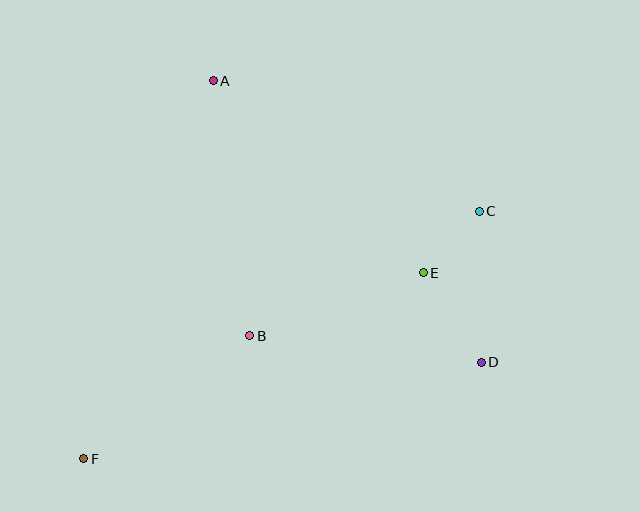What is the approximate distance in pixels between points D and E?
The distance between D and E is approximately 106 pixels.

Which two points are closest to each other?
Points C and E are closest to each other.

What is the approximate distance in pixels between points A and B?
The distance between A and B is approximately 257 pixels.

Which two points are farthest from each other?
Points C and F are farthest from each other.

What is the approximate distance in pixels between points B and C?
The distance between B and C is approximately 261 pixels.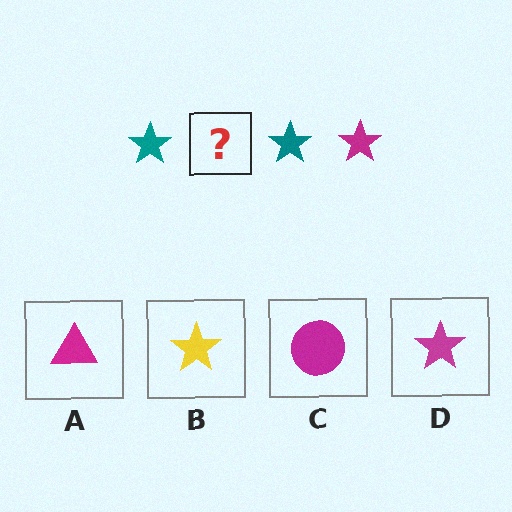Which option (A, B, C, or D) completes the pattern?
D.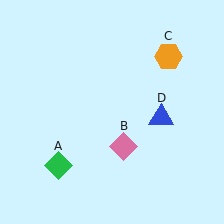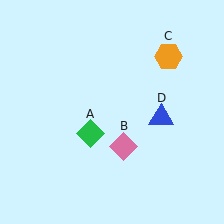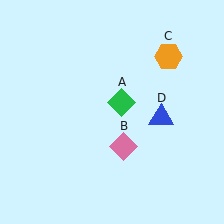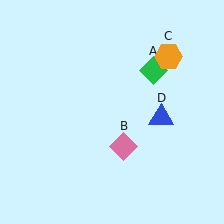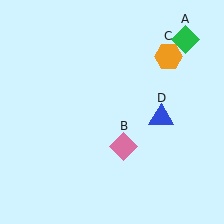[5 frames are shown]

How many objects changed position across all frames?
1 object changed position: green diamond (object A).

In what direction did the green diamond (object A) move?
The green diamond (object A) moved up and to the right.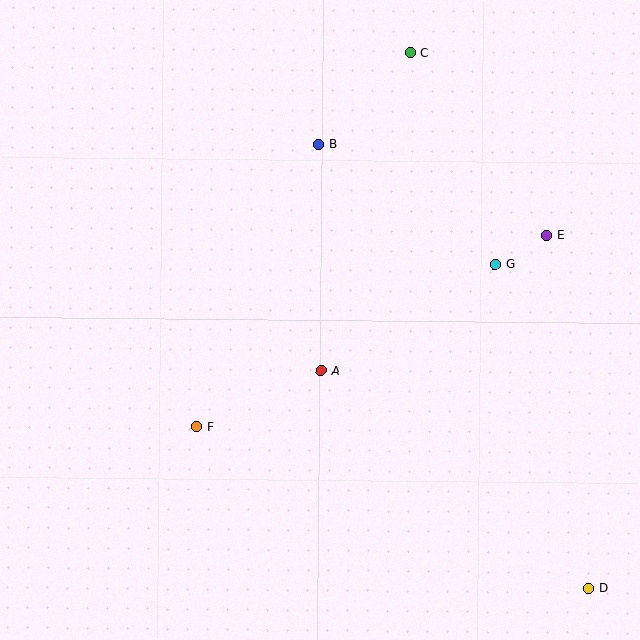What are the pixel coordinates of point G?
Point G is at (495, 264).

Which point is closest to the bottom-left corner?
Point F is closest to the bottom-left corner.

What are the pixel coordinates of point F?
Point F is at (197, 427).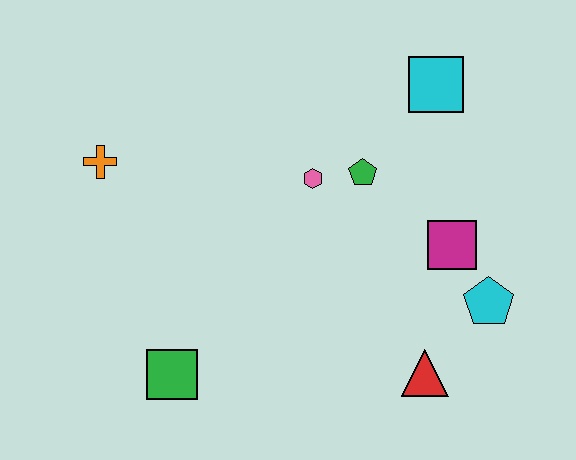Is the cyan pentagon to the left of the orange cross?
No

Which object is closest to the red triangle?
The cyan pentagon is closest to the red triangle.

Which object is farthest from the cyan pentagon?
The orange cross is farthest from the cyan pentagon.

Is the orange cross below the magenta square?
No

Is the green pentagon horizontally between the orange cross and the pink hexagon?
No